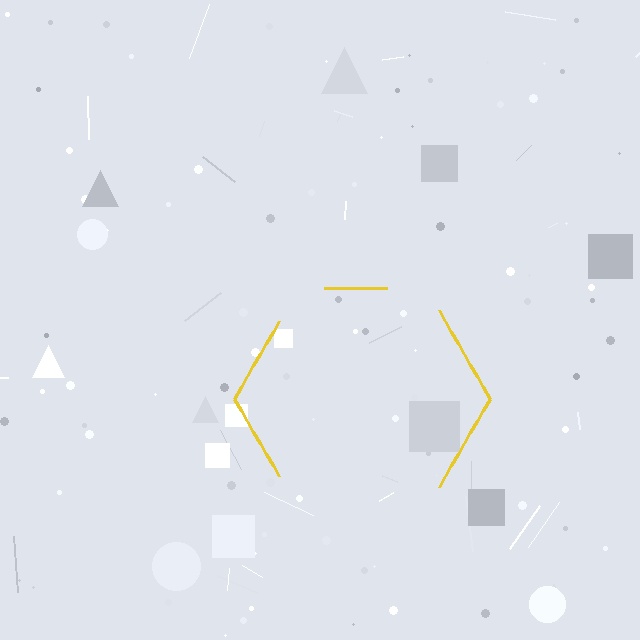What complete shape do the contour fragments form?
The contour fragments form a hexagon.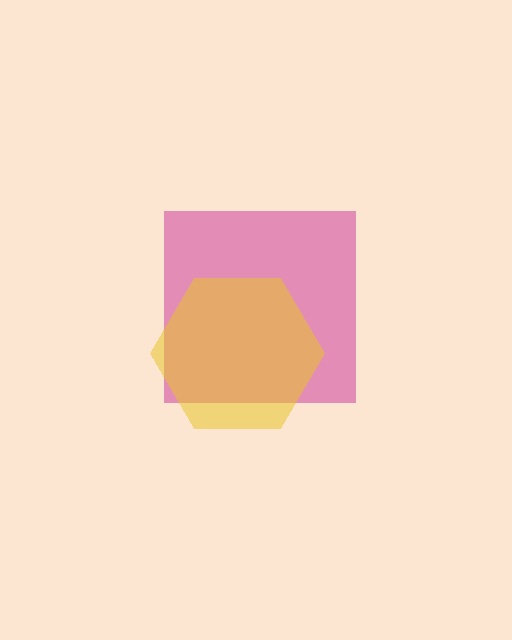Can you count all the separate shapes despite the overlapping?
Yes, there are 2 separate shapes.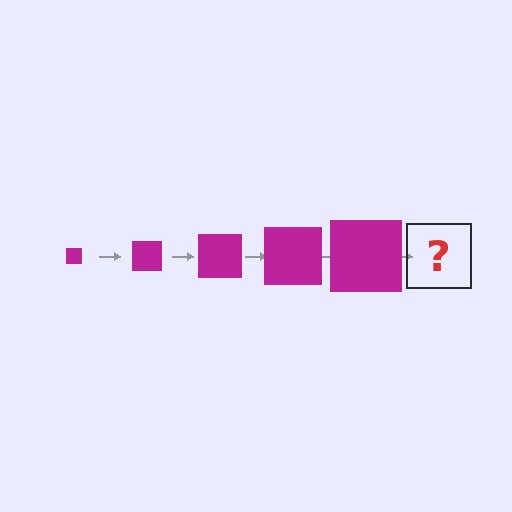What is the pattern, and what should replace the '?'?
The pattern is that the square gets progressively larger each step. The '?' should be a magenta square, larger than the previous one.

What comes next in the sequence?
The next element should be a magenta square, larger than the previous one.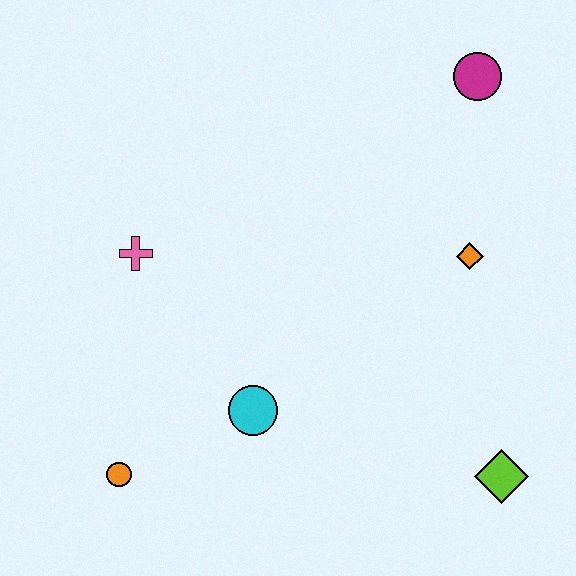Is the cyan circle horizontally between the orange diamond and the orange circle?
Yes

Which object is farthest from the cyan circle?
The magenta circle is farthest from the cyan circle.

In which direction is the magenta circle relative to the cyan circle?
The magenta circle is above the cyan circle.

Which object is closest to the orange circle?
The cyan circle is closest to the orange circle.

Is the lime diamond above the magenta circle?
No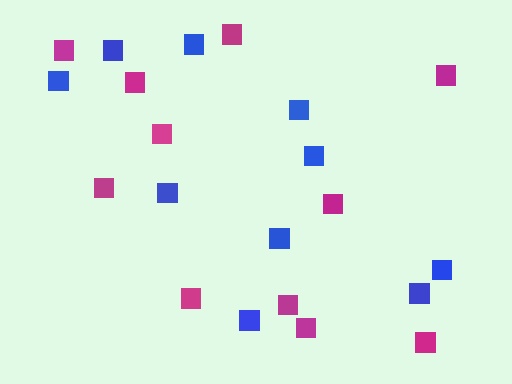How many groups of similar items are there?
There are 2 groups: one group of blue squares (10) and one group of magenta squares (11).